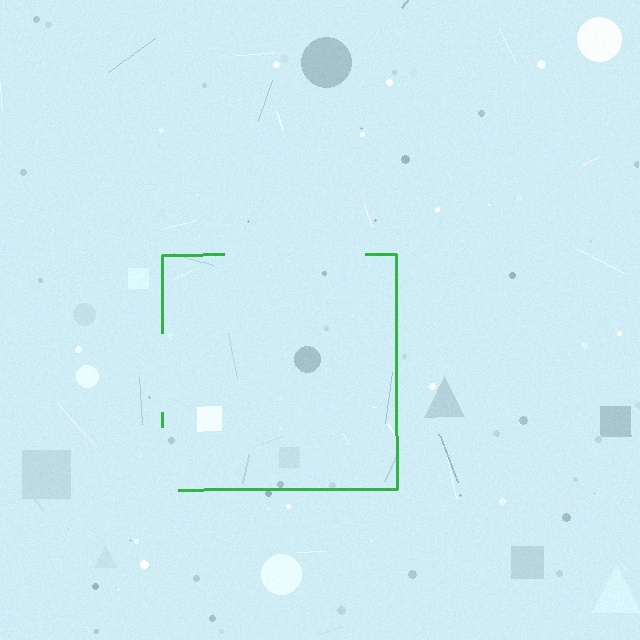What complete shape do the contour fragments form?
The contour fragments form a square.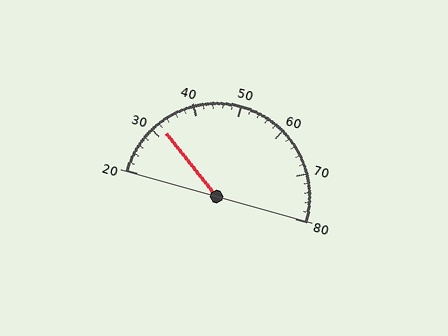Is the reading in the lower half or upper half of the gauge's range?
The reading is in the lower half of the range (20 to 80).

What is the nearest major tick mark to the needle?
The nearest major tick mark is 30.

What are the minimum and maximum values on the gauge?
The gauge ranges from 20 to 80.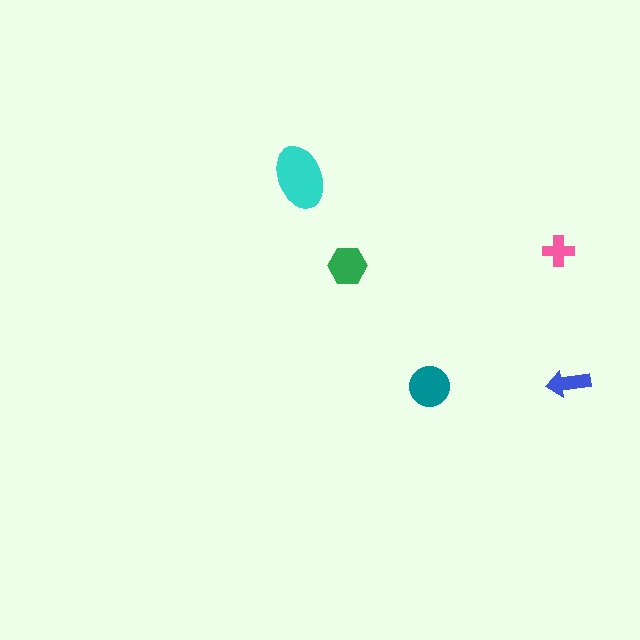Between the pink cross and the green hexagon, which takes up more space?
The green hexagon.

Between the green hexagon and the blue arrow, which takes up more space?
The green hexagon.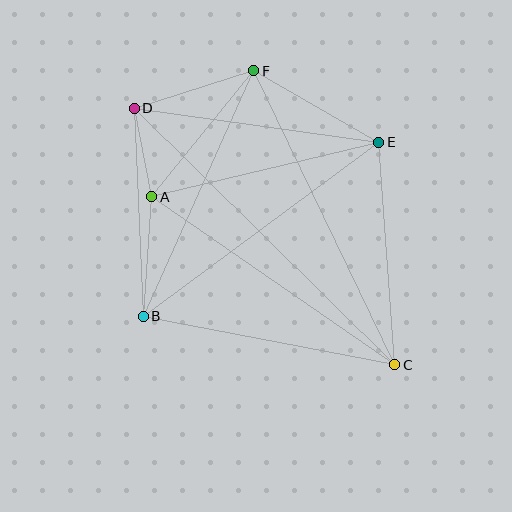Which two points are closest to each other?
Points A and D are closest to each other.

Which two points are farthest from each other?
Points C and D are farthest from each other.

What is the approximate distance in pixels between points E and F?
The distance between E and F is approximately 144 pixels.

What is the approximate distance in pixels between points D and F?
The distance between D and F is approximately 125 pixels.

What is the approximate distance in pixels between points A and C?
The distance between A and C is approximately 296 pixels.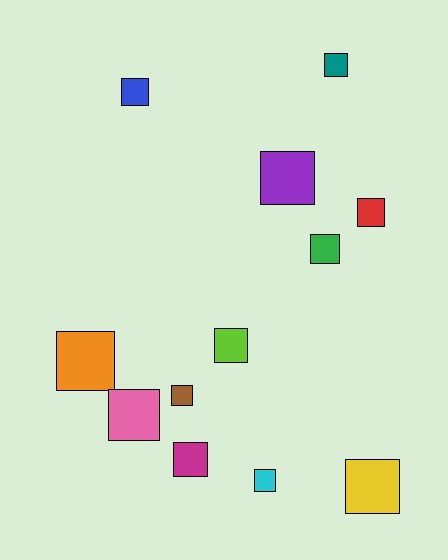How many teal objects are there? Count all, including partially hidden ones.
There is 1 teal object.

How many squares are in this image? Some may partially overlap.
There are 12 squares.